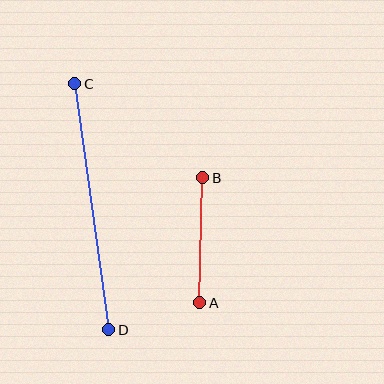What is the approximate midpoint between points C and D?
The midpoint is at approximately (92, 207) pixels.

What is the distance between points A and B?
The distance is approximately 125 pixels.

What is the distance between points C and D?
The distance is approximately 249 pixels.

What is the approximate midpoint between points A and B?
The midpoint is at approximately (201, 240) pixels.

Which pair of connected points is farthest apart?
Points C and D are farthest apart.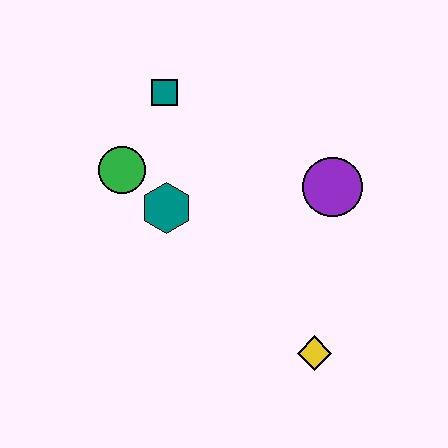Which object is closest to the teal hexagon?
The green circle is closest to the teal hexagon.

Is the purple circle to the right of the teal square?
Yes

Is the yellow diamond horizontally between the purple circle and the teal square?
Yes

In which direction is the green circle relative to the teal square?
The green circle is below the teal square.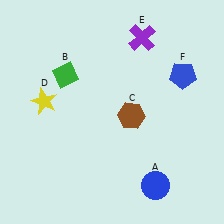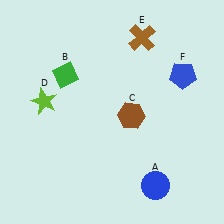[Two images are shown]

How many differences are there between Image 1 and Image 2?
There are 2 differences between the two images.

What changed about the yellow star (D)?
In Image 1, D is yellow. In Image 2, it changed to lime.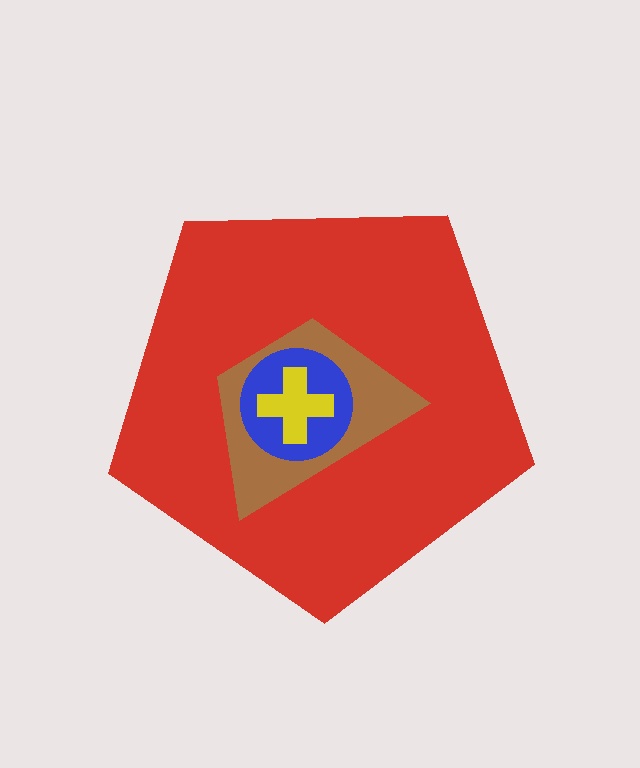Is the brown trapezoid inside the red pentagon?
Yes.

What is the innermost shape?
The yellow cross.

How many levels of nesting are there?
4.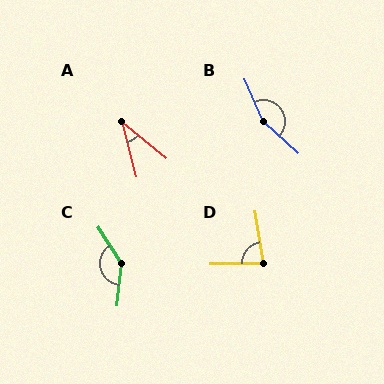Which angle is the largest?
B, at approximately 156 degrees.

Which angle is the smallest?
A, at approximately 35 degrees.